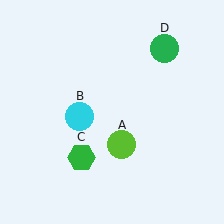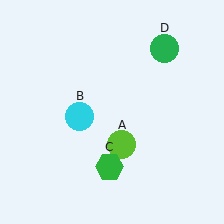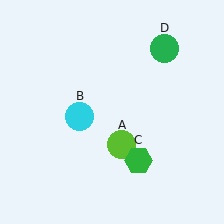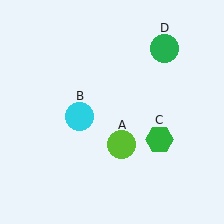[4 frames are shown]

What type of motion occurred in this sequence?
The green hexagon (object C) rotated counterclockwise around the center of the scene.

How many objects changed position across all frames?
1 object changed position: green hexagon (object C).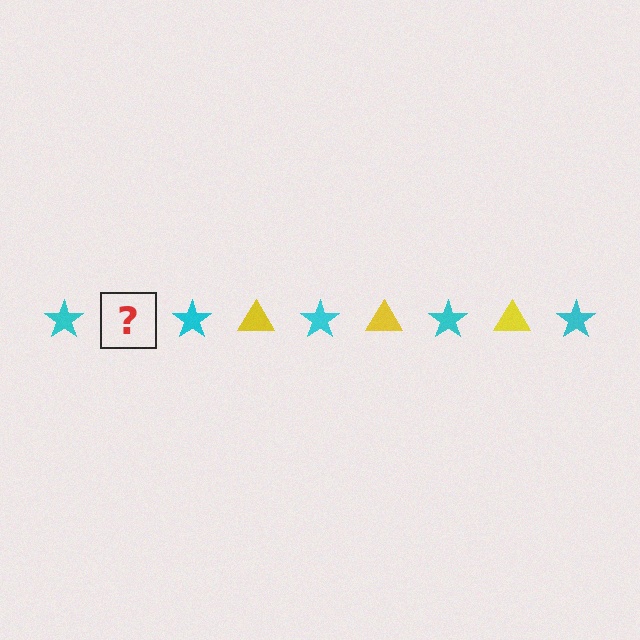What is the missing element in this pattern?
The missing element is a yellow triangle.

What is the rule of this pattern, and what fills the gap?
The rule is that the pattern alternates between cyan star and yellow triangle. The gap should be filled with a yellow triangle.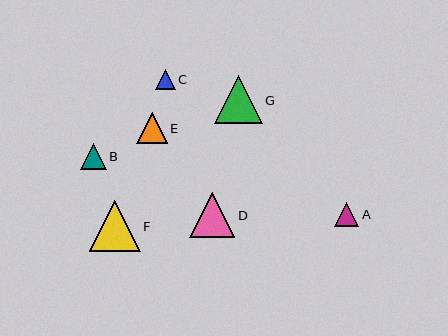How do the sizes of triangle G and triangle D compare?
Triangle G and triangle D are approximately the same size.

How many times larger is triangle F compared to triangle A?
Triangle F is approximately 2.1 times the size of triangle A.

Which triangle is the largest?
Triangle F is the largest with a size of approximately 50 pixels.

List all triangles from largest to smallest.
From largest to smallest: F, G, D, E, B, A, C.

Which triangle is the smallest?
Triangle C is the smallest with a size of approximately 20 pixels.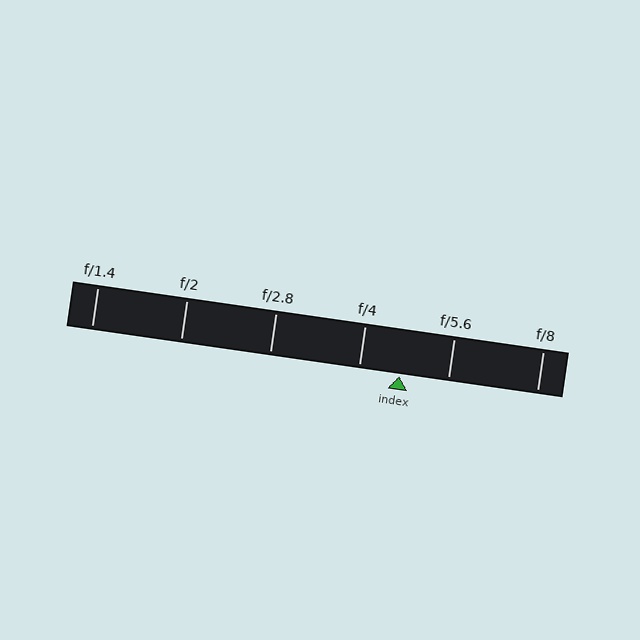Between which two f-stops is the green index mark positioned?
The index mark is between f/4 and f/5.6.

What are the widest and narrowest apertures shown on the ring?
The widest aperture shown is f/1.4 and the narrowest is f/8.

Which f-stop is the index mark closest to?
The index mark is closest to f/4.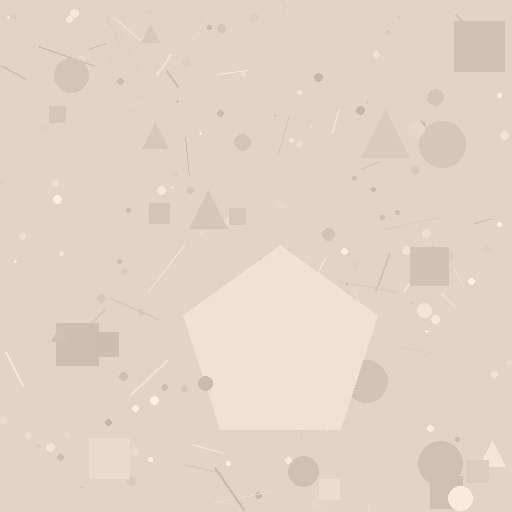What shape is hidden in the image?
A pentagon is hidden in the image.